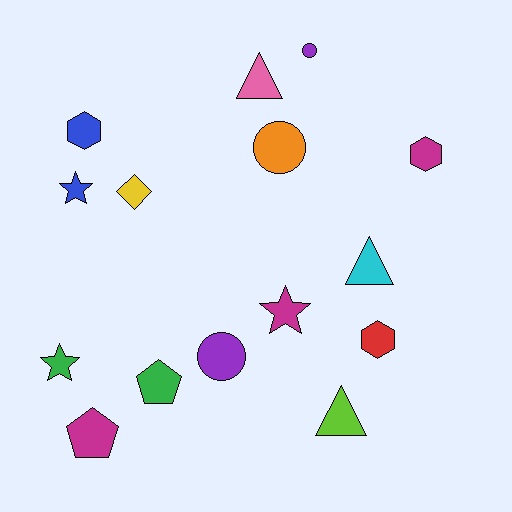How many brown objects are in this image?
There are no brown objects.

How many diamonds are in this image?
There is 1 diamond.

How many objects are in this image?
There are 15 objects.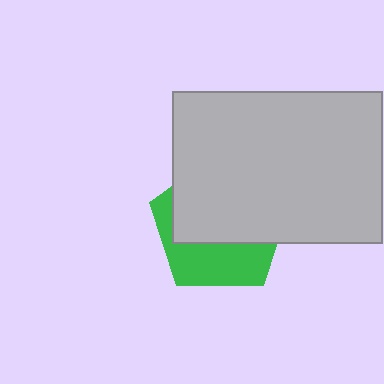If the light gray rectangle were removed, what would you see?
You would see the complete green pentagon.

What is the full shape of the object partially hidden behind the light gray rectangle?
The partially hidden object is a green pentagon.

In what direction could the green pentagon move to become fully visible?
The green pentagon could move down. That would shift it out from behind the light gray rectangle entirely.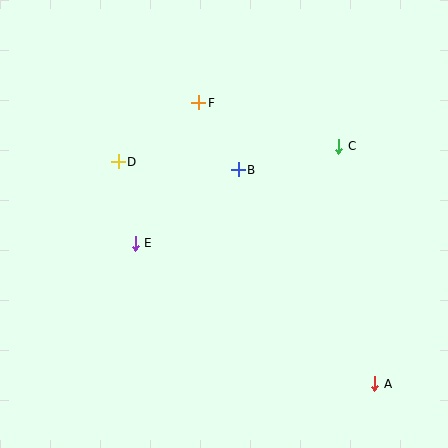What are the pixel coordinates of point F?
Point F is at (199, 103).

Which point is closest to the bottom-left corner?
Point E is closest to the bottom-left corner.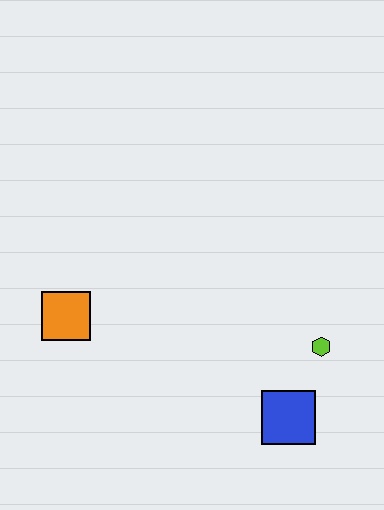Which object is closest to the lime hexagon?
The blue square is closest to the lime hexagon.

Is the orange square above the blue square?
Yes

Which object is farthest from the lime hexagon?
The orange square is farthest from the lime hexagon.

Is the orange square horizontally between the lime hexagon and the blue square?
No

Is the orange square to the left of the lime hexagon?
Yes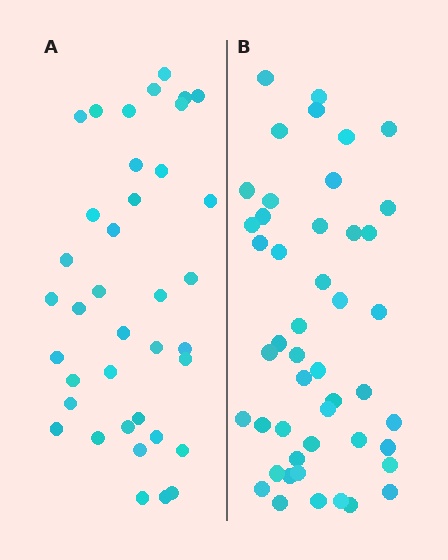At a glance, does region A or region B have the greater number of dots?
Region B (the right region) has more dots.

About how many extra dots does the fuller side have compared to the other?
Region B has roughly 8 or so more dots than region A.